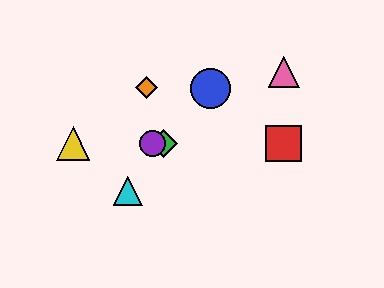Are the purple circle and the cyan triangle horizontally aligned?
No, the purple circle is at y≈143 and the cyan triangle is at y≈191.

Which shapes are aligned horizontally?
The red square, the green diamond, the yellow triangle, the purple circle are aligned horizontally.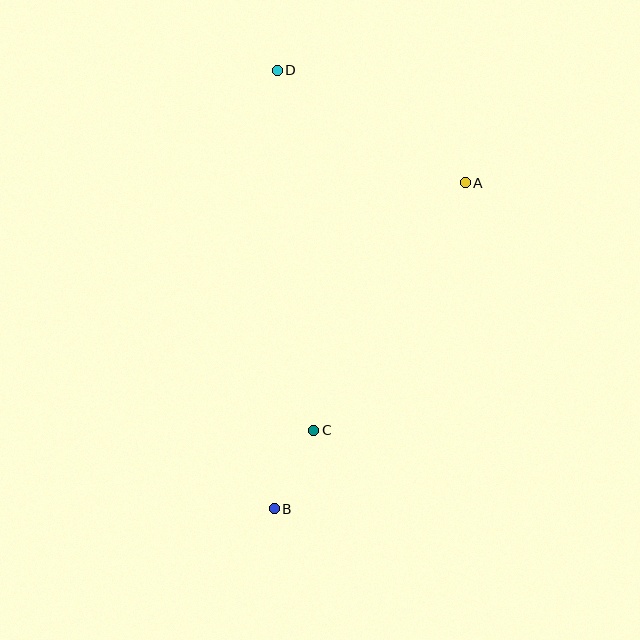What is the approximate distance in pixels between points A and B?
The distance between A and B is approximately 378 pixels.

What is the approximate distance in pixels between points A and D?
The distance between A and D is approximately 219 pixels.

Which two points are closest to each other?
Points B and C are closest to each other.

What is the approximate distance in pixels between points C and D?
The distance between C and D is approximately 362 pixels.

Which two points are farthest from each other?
Points B and D are farthest from each other.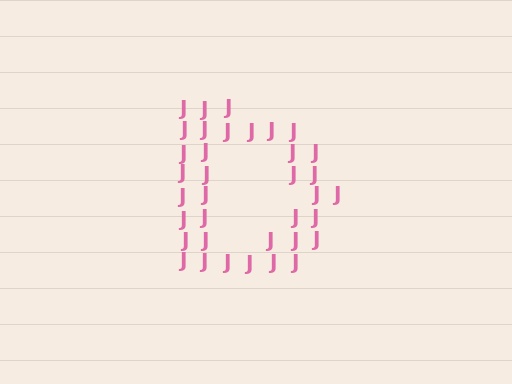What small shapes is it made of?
It is made of small letter J's.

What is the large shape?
The large shape is the letter D.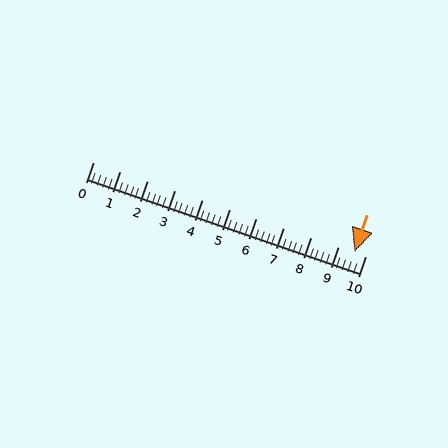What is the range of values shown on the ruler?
The ruler shows values from 0 to 10.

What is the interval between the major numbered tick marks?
The major tick marks are spaced 1 units apart.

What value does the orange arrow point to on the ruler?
The orange arrow points to approximately 9.6.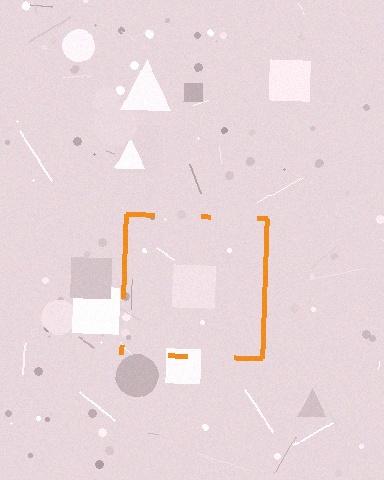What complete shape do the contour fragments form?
The contour fragments form a square.